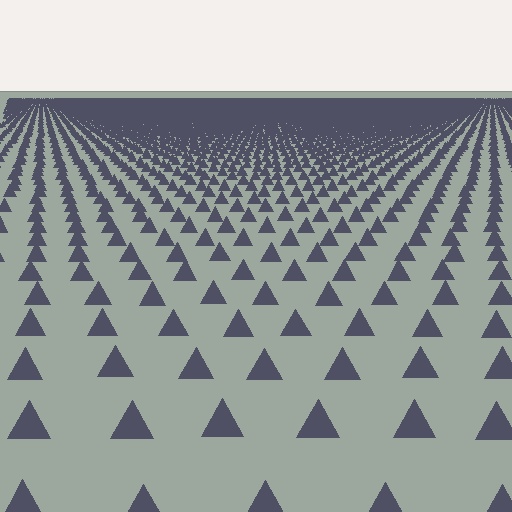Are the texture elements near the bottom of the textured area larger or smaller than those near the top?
Larger. Near the bottom, elements are closer to the viewer and appear at a bigger on-screen size.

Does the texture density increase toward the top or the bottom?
Density increases toward the top.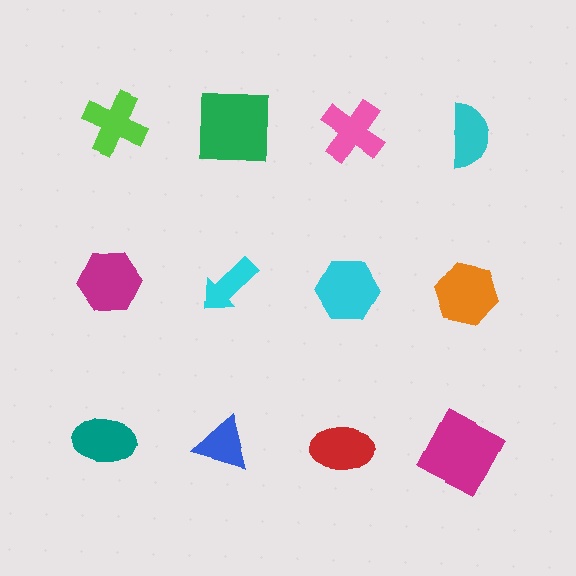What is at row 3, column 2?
A blue triangle.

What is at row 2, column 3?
A cyan hexagon.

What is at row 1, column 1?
A lime cross.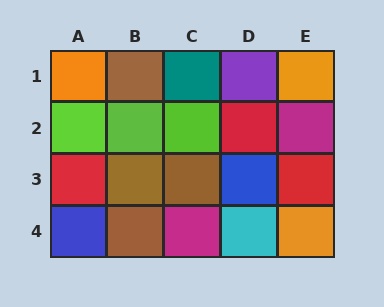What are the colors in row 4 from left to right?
Blue, brown, magenta, cyan, orange.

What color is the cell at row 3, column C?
Brown.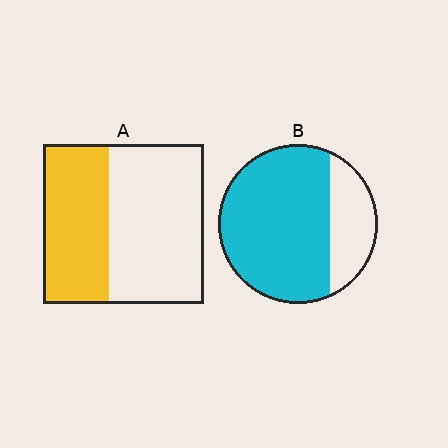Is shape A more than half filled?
No.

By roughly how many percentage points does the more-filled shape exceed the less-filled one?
By roughly 35 percentage points (B over A).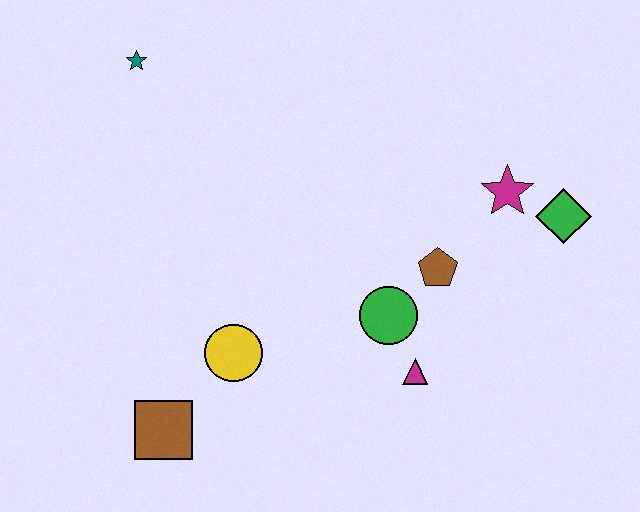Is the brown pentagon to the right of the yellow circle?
Yes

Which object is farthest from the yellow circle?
The green diamond is farthest from the yellow circle.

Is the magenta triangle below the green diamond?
Yes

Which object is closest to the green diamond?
The magenta star is closest to the green diamond.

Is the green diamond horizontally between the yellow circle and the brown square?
No